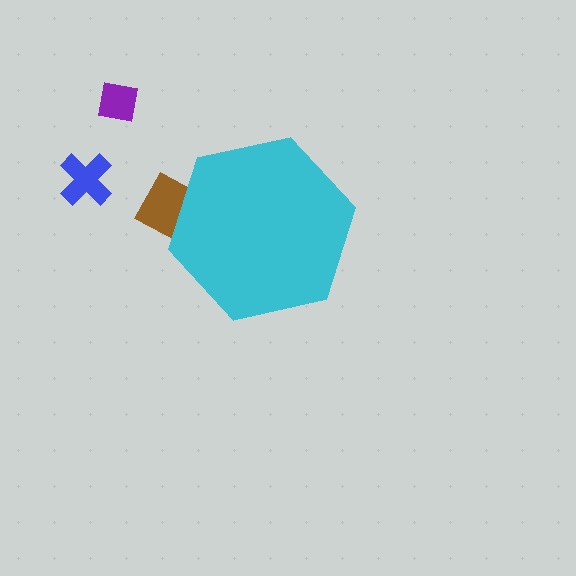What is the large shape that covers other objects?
A cyan hexagon.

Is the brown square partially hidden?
Yes, the brown square is partially hidden behind the cyan hexagon.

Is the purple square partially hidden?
No, the purple square is fully visible.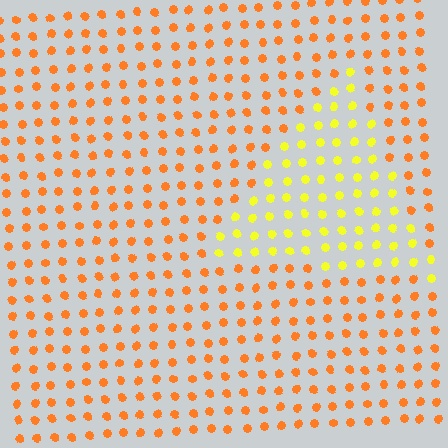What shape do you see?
I see a triangle.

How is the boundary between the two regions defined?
The boundary is defined purely by a slight shift in hue (about 39 degrees). Spacing, size, and orientation are identical on both sides.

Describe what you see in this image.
The image is filled with small orange elements in a uniform arrangement. A triangle-shaped region is visible where the elements are tinted to a slightly different hue, forming a subtle color boundary.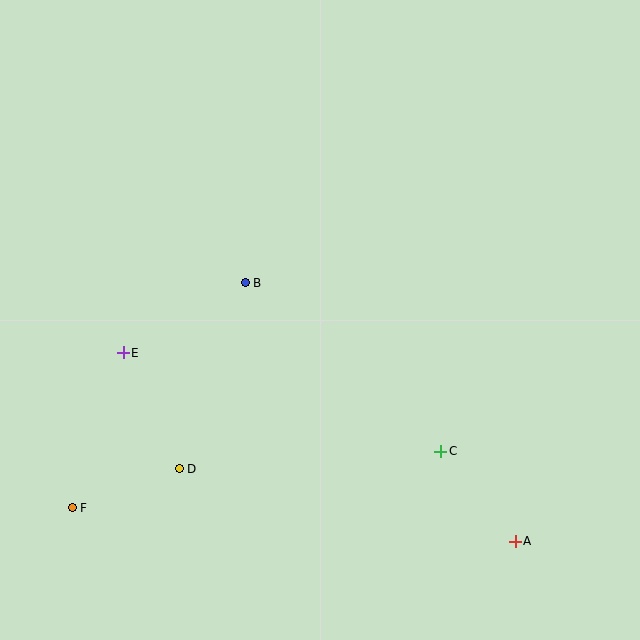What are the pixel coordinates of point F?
Point F is at (72, 508).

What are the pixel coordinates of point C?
Point C is at (441, 451).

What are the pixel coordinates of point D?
Point D is at (179, 469).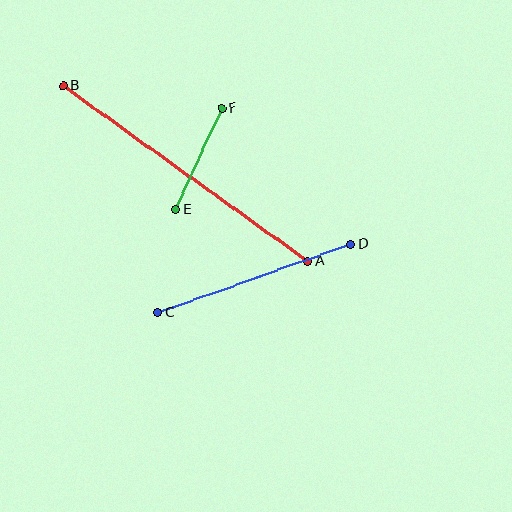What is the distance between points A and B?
The distance is approximately 301 pixels.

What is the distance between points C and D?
The distance is approximately 204 pixels.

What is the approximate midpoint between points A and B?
The midpoint is at approximately (186, 173) pixels.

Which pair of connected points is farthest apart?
Points A and B are farthest apart.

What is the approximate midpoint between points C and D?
The midpoint is at approximately (254, 278) pixels.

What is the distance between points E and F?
The distance is approximately 111 pixels.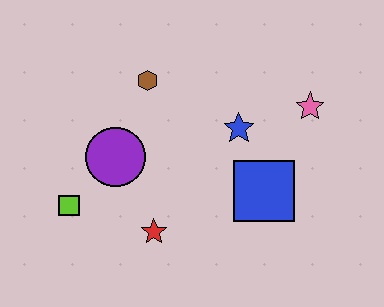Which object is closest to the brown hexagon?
The purple circle is closest to the brown hexagon.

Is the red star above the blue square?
No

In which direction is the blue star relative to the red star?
The blue star is above the red star.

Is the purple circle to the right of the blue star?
No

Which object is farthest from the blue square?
The lime square is farthest from the blue square.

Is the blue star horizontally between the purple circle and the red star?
No